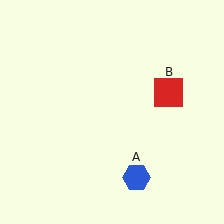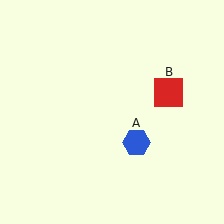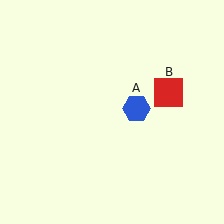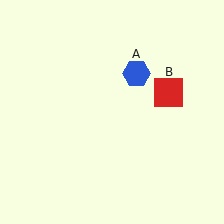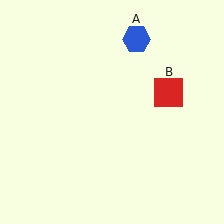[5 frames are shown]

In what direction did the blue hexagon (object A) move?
The blue hexagon (object A) moved up.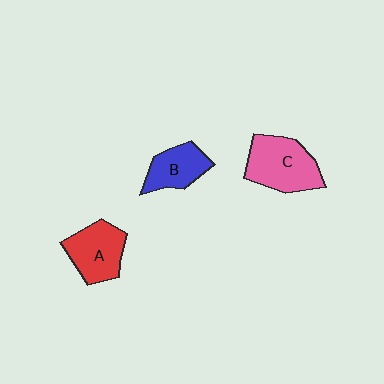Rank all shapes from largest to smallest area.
From largest to smallest: C (pink), A (red), B (blue).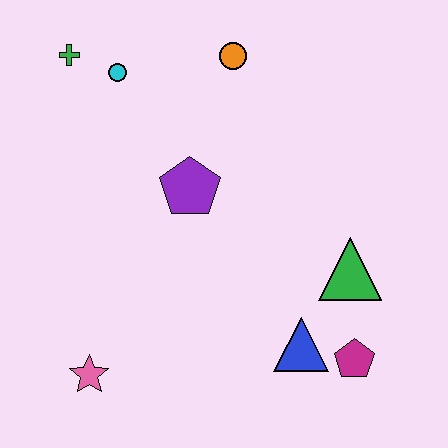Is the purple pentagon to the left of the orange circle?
Yes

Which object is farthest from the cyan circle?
The magenta pentagon is farthest from the cyan circle.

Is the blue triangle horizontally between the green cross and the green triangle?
Yes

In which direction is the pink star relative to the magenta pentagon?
The pink star is to the left of the magenta pentagon.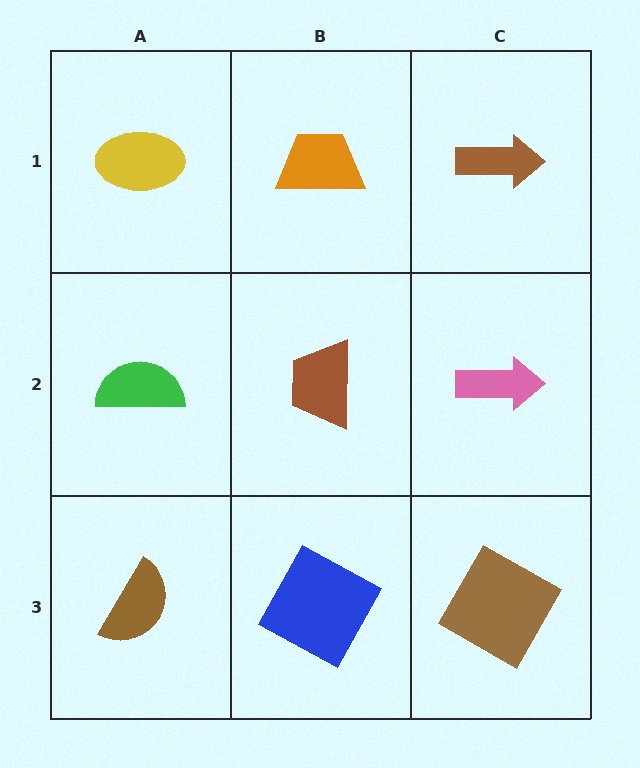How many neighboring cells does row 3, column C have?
2.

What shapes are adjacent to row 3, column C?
A pink arrow (row 2, column C), a blue square (row 3, column B).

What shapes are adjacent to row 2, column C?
A brown arrow (row 1, column C), a brown square (row 3, column C), a brown trapezoid (row 2, column B).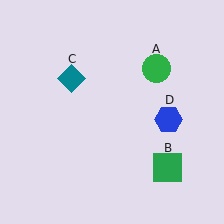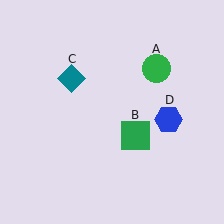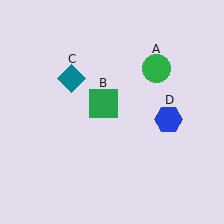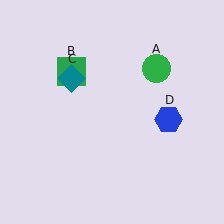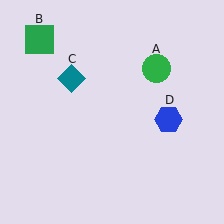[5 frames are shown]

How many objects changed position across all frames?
1 object changed position: green square (object B).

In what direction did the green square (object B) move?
The green square (object B) moved up and to the left.